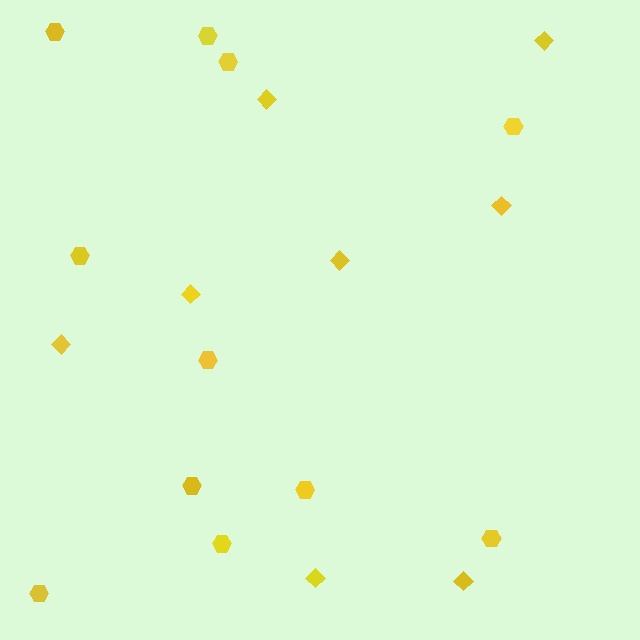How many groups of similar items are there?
There are 2 groups: one group of diamonds (8) and one group of hexagons (11).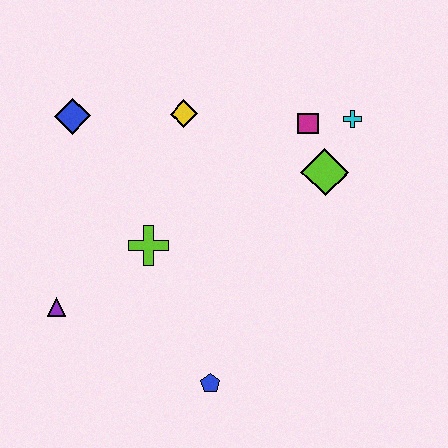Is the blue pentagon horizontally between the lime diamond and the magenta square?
No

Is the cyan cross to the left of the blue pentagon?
No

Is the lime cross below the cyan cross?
Yes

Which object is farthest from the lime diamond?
The purple triangle is farthest from the lime diamond.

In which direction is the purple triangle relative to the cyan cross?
The purple triangle is to the left of the cyan cross.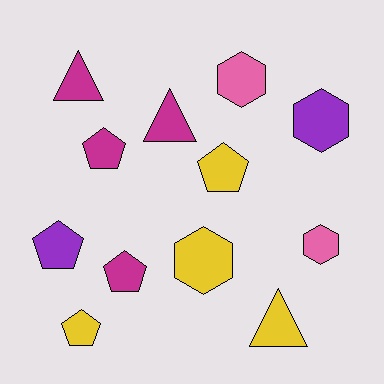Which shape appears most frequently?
Pentagon, with 5 objects.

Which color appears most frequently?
Yellow, with 4 objects.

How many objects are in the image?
There are 12 objects.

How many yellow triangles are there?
There is 1 yellow triangle.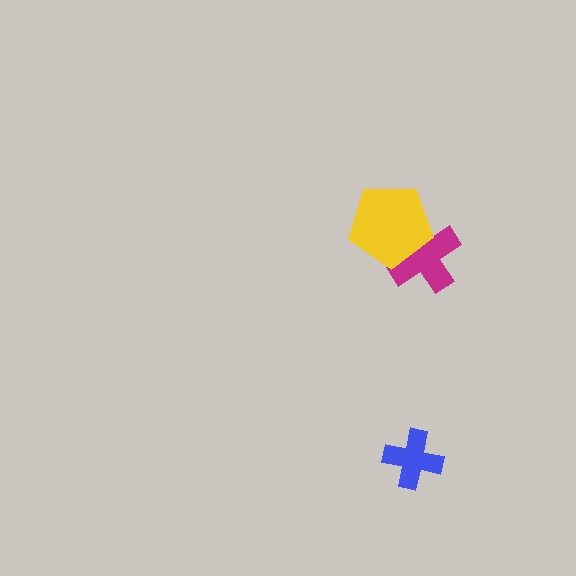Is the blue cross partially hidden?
No, no other shape covers it.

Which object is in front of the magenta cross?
The yellow pentagon is in front of the magenta cross.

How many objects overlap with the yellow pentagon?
1 object overlaps with the yellow pentagon.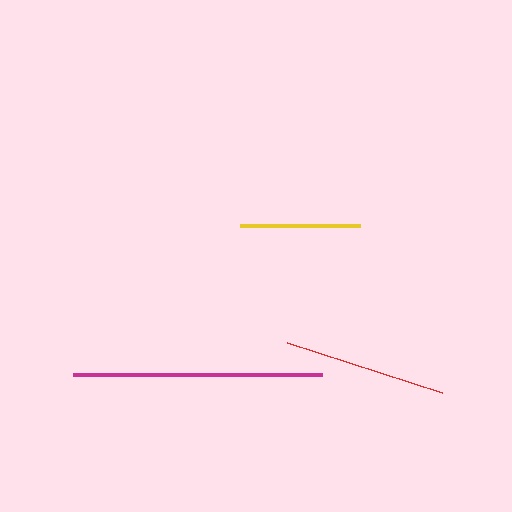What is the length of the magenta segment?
The magenta segment is approximately 249 pixels long.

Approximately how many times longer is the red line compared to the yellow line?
The red line is approximately 1.3 times the length of the yellow line.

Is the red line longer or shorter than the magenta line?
The magenta line is longer than the red line.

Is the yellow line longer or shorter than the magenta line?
The magenta line is longer than the yellow line.